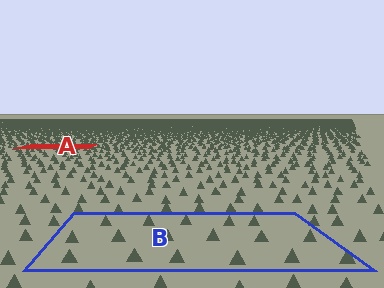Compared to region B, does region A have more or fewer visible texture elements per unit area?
Region A has more texture elements per unit area — they are packed more densely because it is farther away.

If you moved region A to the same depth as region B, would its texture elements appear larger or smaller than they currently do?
They would appear larger. At a closer depth, the same texture elements are projected at a bigger on-screen size.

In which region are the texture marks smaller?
The texture marks are smaller in region A, because it is farther away.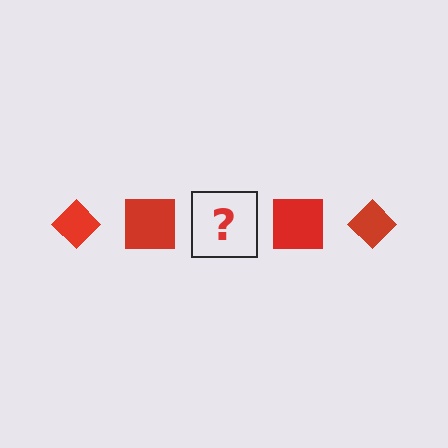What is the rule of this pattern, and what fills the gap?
The rule is that the pattern cycles through diamond, square shapes in red. The gap should be filled with a red diamond.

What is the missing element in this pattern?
The missing element is a red diamond.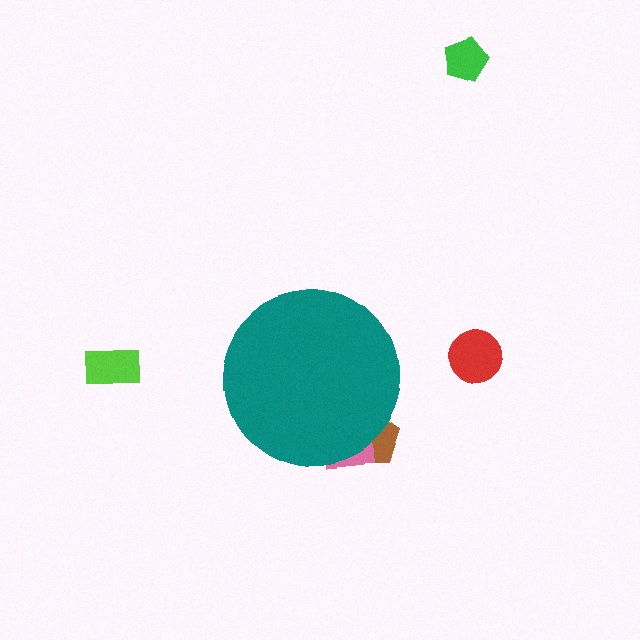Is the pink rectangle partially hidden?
Yes, the pink rectangle is partially hidden behind the teal circle.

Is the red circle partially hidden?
No, the red circle is fully visible.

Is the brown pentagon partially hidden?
Yes, the brown pentagon is partially hidden behind the teal circle.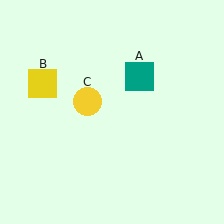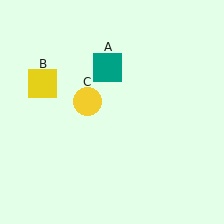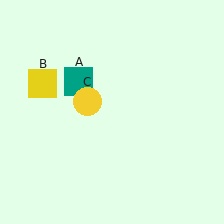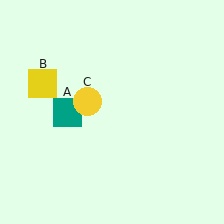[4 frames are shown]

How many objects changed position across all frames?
1 object changed position: teal square (object A).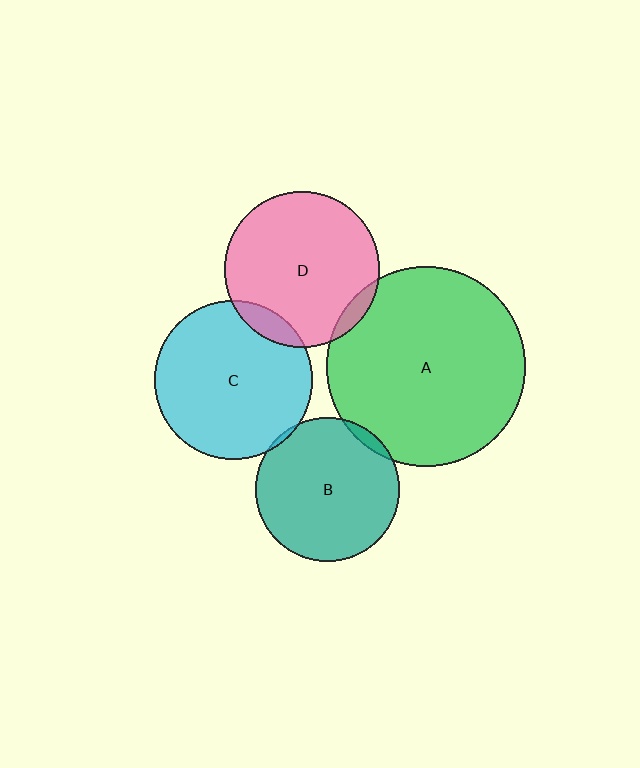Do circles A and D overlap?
Yes.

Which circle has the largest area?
Circle A (green).